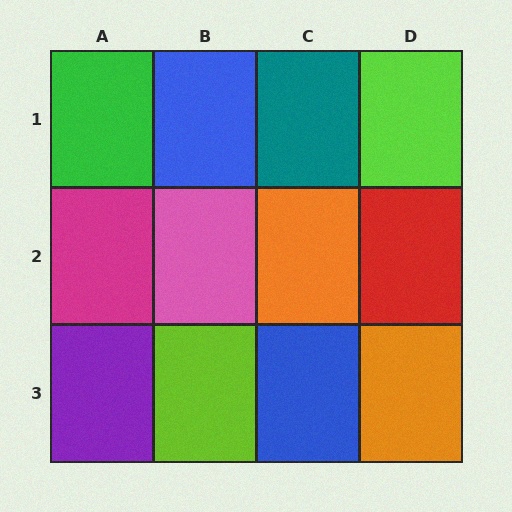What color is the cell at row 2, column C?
Orange.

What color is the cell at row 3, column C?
Blue.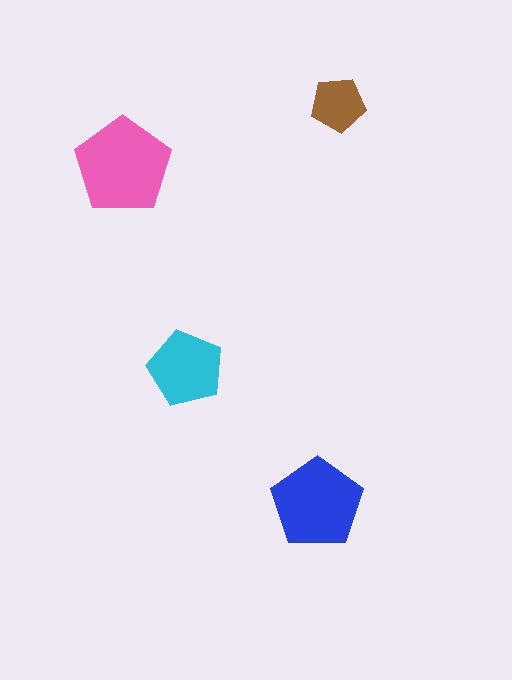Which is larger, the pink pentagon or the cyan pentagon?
The pink one.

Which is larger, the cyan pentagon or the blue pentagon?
The blue one.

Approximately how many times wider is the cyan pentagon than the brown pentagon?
About 1.5 times wider.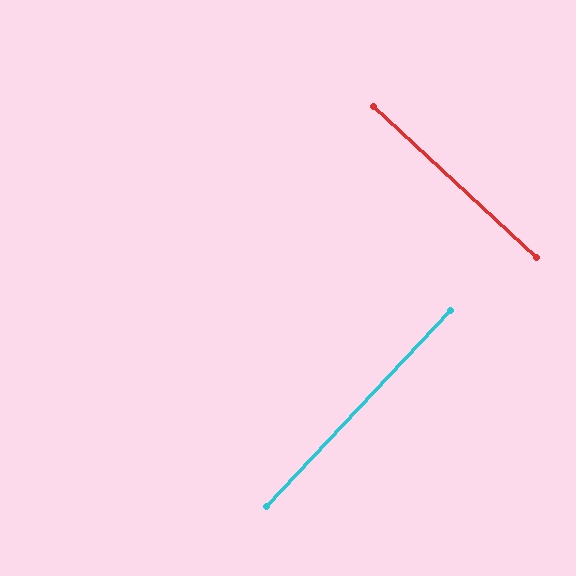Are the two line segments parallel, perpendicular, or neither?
Perpendicular — they meet at approximately 90°.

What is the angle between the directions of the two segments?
Approximately 90 degrees.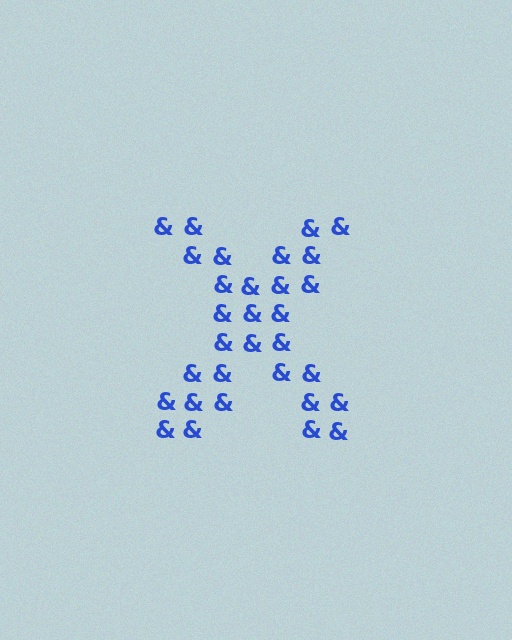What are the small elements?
The small elements are ampersands.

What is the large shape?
The large shape is the letter X.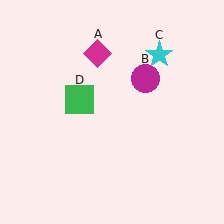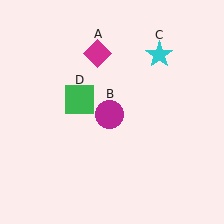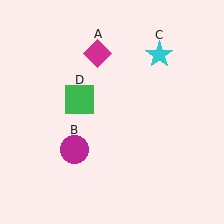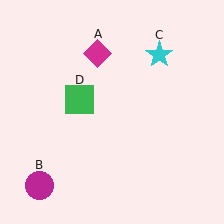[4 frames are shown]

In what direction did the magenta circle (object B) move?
The magenta circle (object B) moved down and to the left.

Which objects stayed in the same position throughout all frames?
Magenta diamond (object A) and cyan star (object C) and green square (object D) remained stationary.